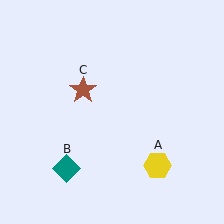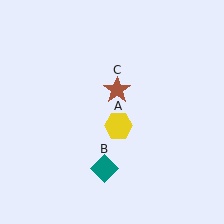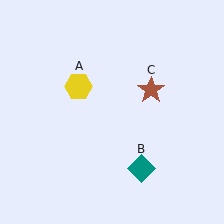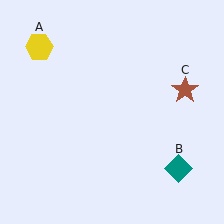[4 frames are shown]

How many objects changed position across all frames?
3 objects changed position: yellow hexagon (object A), teal diamond (object B), brown star (object C).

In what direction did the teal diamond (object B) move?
The teal diamond (object B) moved right.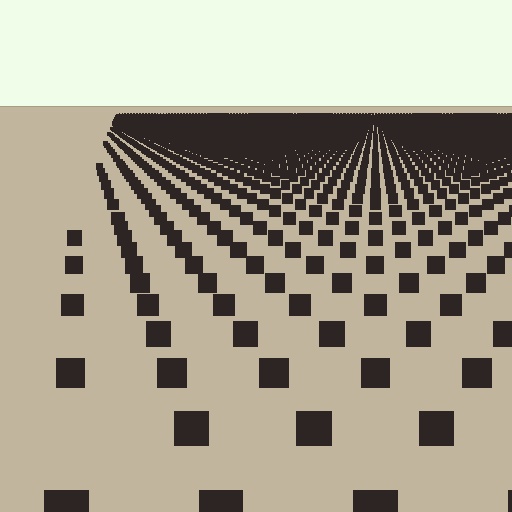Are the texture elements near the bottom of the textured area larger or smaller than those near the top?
Larger. Near the bottom, elements are closer to the viewer and appear at a bigger on-screen size.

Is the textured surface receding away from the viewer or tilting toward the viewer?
The surface is receding away from the viewer. Texture elements get smaller and denser toward the top.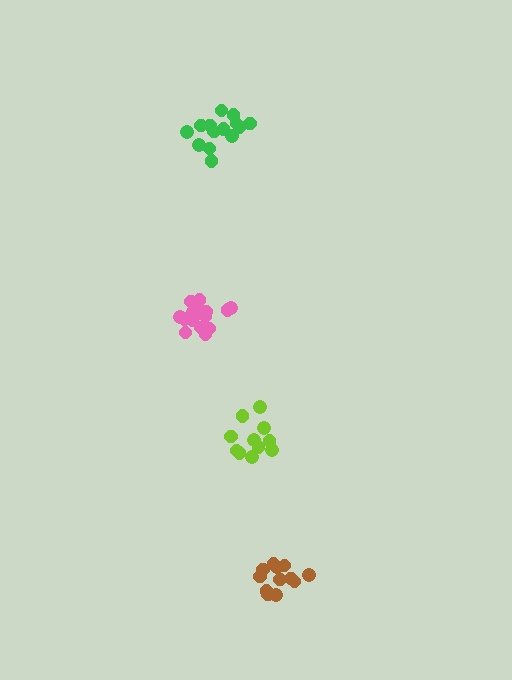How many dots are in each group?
Group 1: 11 dots, Group 2: 12 dots, Group 3: 17 dots, Group 4: 14 dots (54 total).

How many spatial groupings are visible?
There are 4 spatial groupings.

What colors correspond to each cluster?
The clusters are colored: lime, brown, pink, green.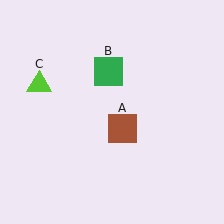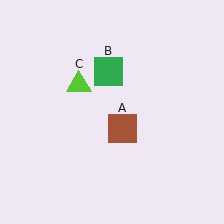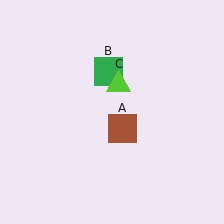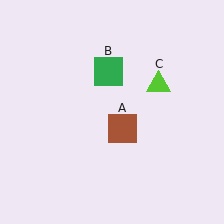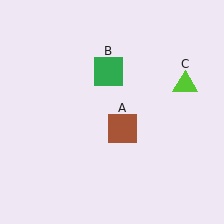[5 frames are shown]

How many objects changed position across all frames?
1 object changed position: lime triangle (object C).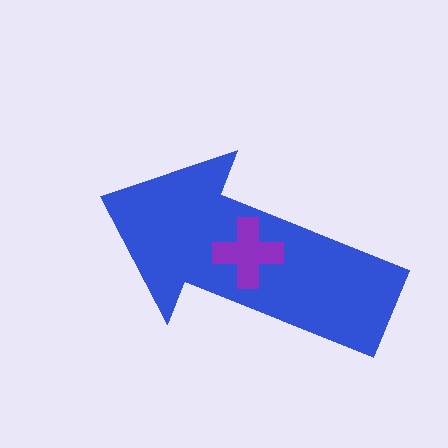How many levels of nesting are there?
2.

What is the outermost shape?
The blue arrow.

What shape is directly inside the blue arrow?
The purple cross.